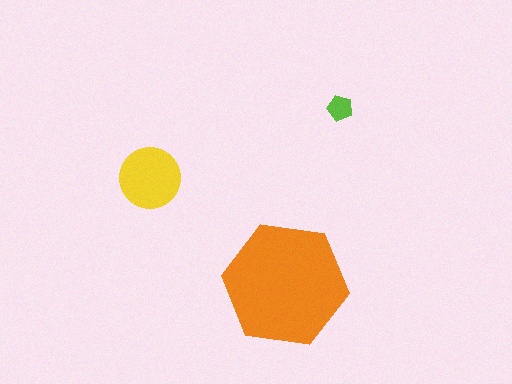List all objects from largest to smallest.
The orange hexagon, the yellow circle, the lime pentagon.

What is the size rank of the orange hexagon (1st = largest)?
1st.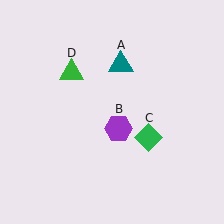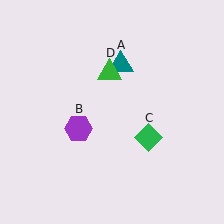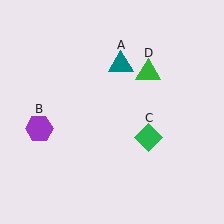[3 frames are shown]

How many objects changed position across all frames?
2 objects changed position: purple hexagon (object B), green triangle (object D).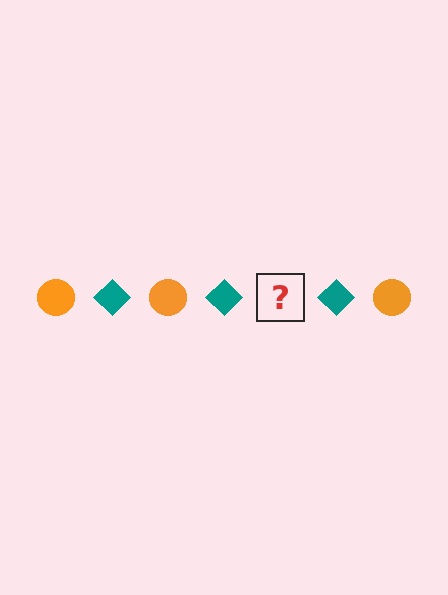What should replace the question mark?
The question mark should be replaced with an orange circle.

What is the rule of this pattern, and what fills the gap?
The rule is that the pattern alternates between orange circle and teal diamond. The gap should be filled with an orange circle.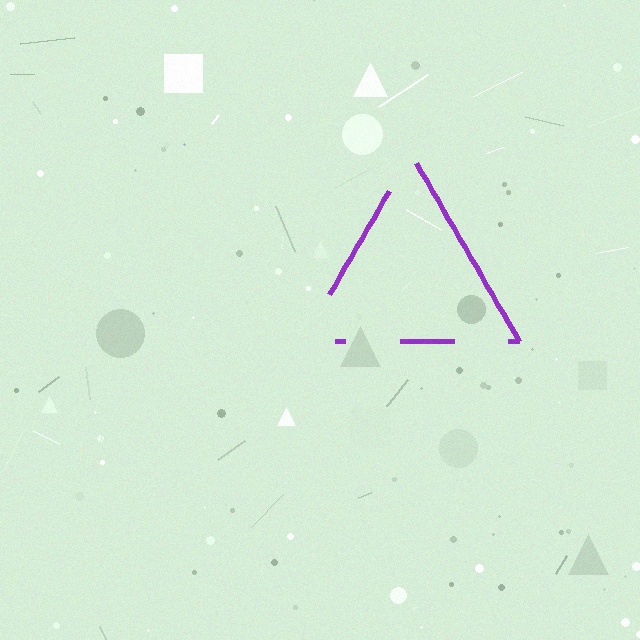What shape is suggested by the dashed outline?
The dashed outline suggests a triangle.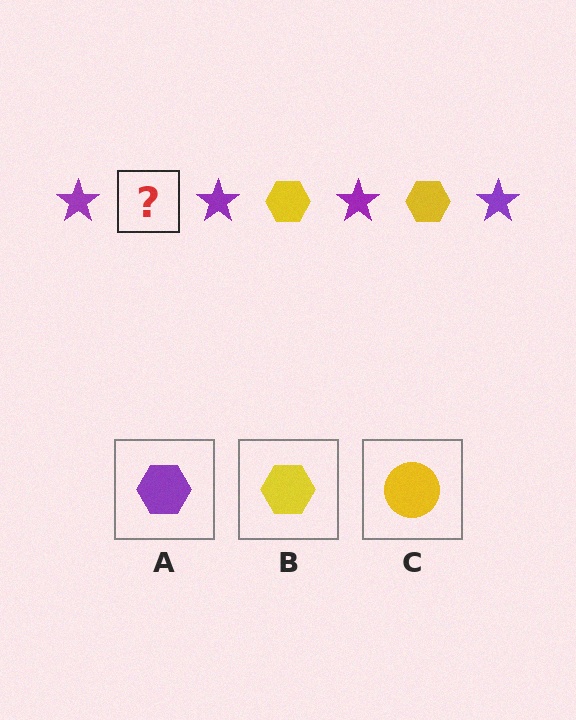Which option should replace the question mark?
Option B.